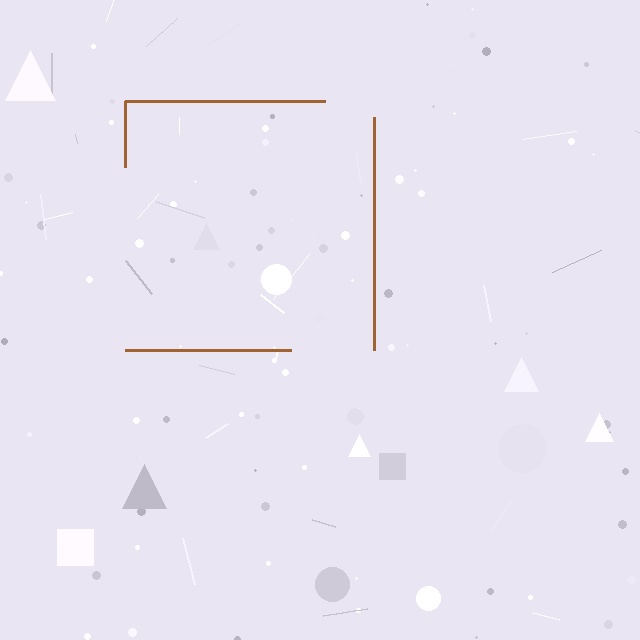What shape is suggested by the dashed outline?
The dashed outline suggests a square.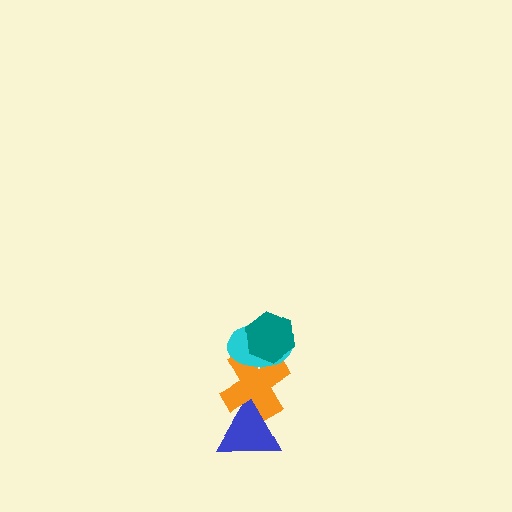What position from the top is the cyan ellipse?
The cyan ellipse is 2nd from the top.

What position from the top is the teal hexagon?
The teal hexagon is 1st from the top.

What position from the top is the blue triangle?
The blue triangle is 4th from the top.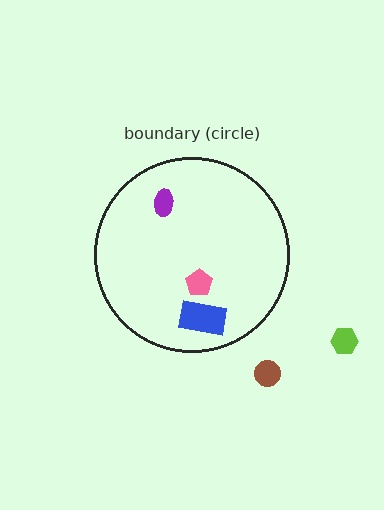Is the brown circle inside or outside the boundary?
Outside.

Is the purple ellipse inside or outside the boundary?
Inside.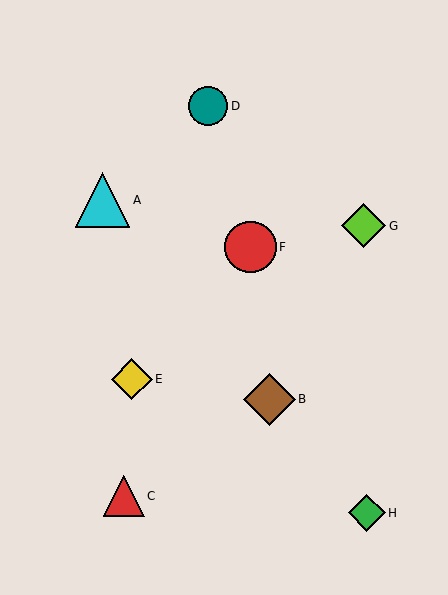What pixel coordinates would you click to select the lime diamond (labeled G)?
Click at (364, 226) to select the lime diamond G.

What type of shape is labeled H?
Shape H is a green diamond.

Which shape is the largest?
The cyan triangle (labeled A) is the largest.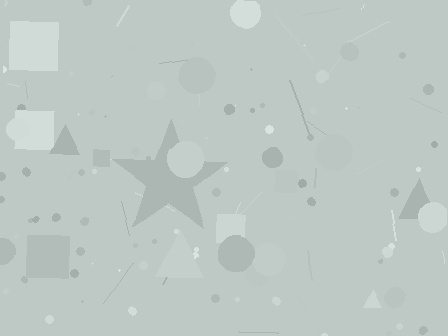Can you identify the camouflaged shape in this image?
The camouflaged shape is a star.